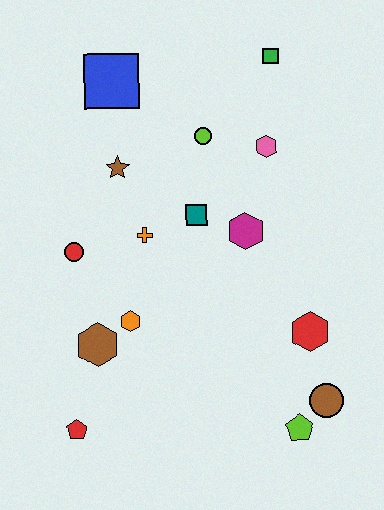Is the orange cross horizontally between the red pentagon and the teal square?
Yes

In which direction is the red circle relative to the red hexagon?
The red circle is to the left of the red hexagon.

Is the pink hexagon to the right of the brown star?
Yes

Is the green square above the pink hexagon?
Yes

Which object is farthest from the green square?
The red pentagon is farthest from the green square.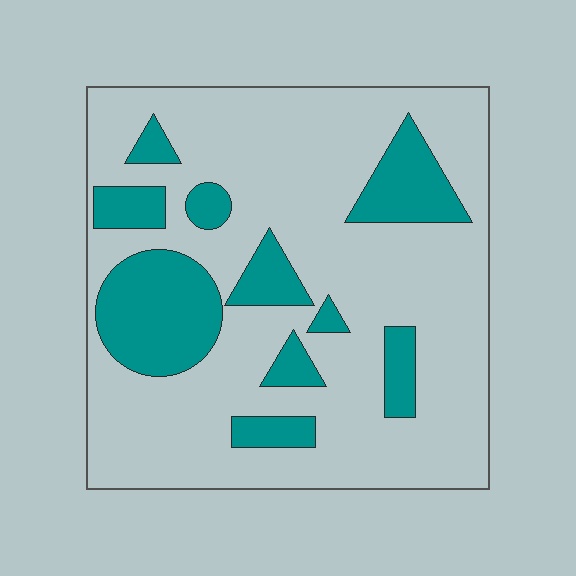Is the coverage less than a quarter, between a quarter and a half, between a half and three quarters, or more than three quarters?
Less than a quarter.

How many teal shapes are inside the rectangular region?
10.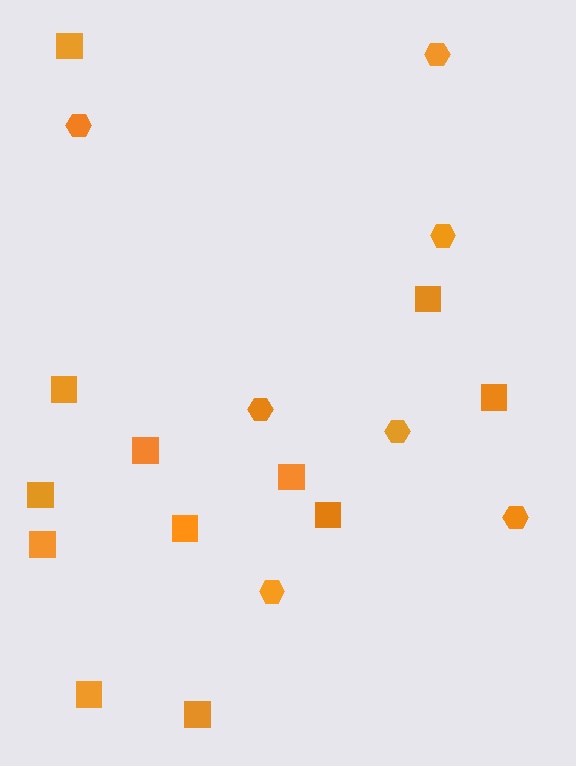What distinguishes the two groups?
There are 2 groups: one group of squares (12) and one group of hexagons (7).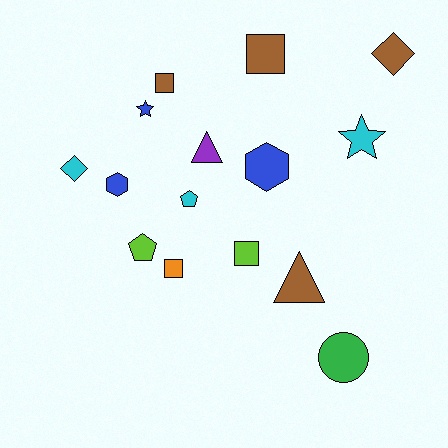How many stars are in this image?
There are 2 stars.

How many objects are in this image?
There are 15 objects.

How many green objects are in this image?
There is 1 green object.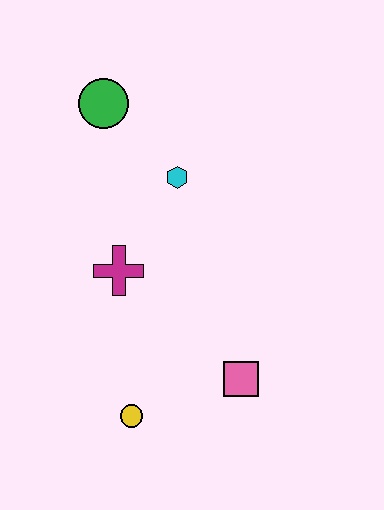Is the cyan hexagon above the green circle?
No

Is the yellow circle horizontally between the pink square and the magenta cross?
Yes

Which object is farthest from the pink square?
The green circle is farthest from the pink square.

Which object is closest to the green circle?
The cyan hexagon is closest to the green circle.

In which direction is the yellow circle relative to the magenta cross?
The yellow circle is below the magenta cross.